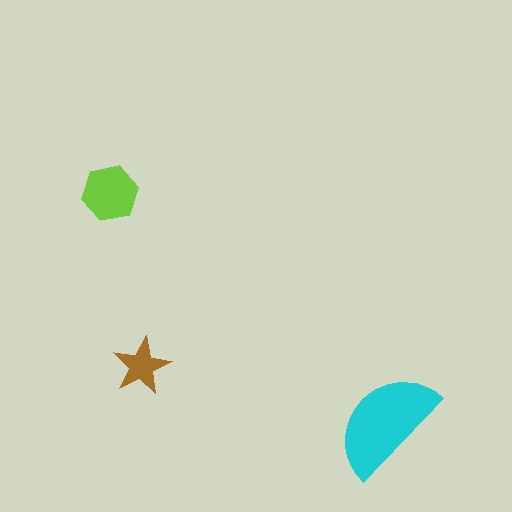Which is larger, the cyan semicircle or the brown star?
The cyan semicircle.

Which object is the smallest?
The brown star.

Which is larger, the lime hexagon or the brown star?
The lime hexagon.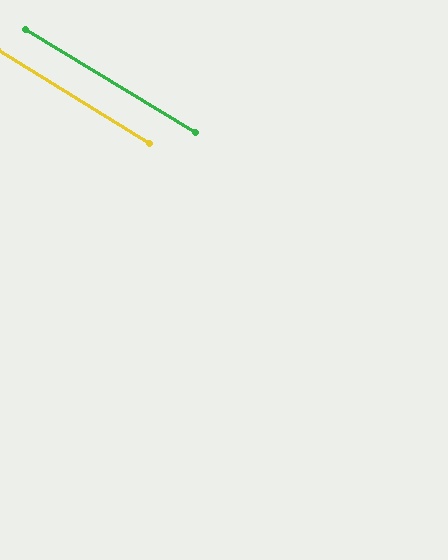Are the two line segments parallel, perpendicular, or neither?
Parallel — their directions differ by only 0.0°.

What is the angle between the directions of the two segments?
Approximately 0 degrees.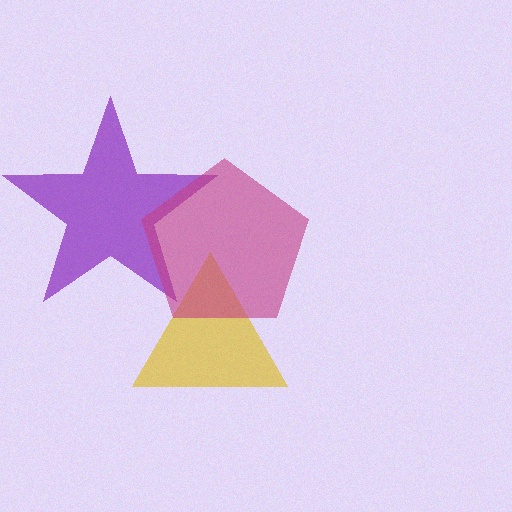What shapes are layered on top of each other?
The layered shapes are: a purple star, a yellow triangle, a magenta pentagon.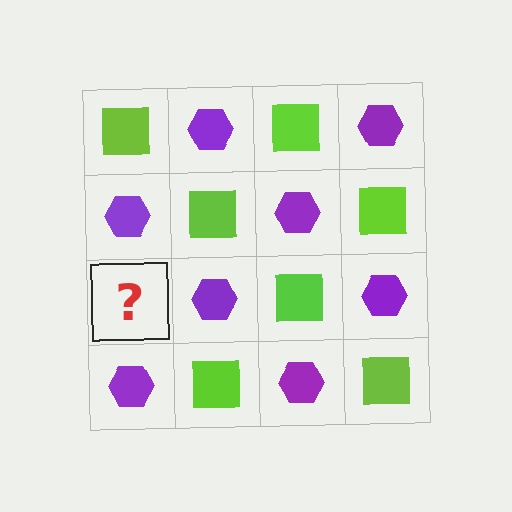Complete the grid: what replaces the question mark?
The question mark should be replaced with a lime square.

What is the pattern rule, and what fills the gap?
The rule is that it alternates lime square and purple hexagon in a checkerboard pattern. The gap should be filled with a lime square.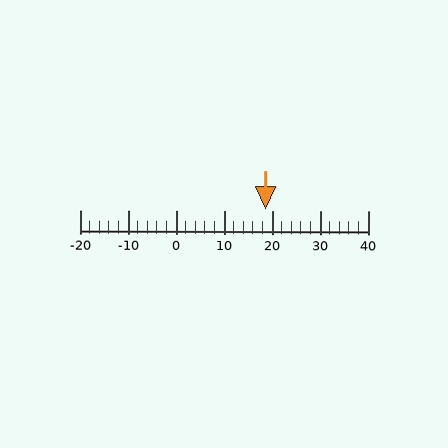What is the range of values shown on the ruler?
The ruler shows values from -20 to 40.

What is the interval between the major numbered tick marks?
The major tick marks are spaced 10 units apart.